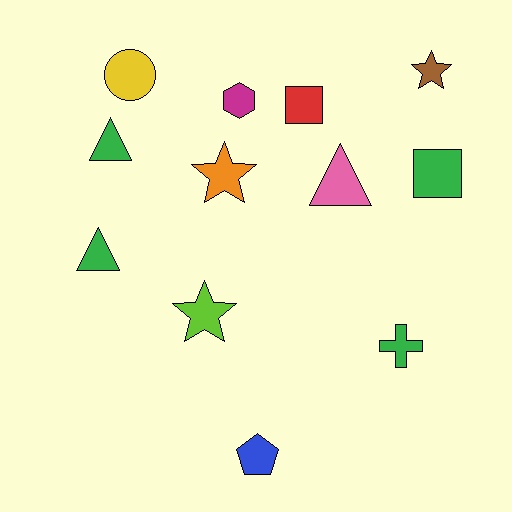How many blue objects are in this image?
There is 1 blue object.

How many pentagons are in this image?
There is 1 pentagon.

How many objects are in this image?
There are 12 objects.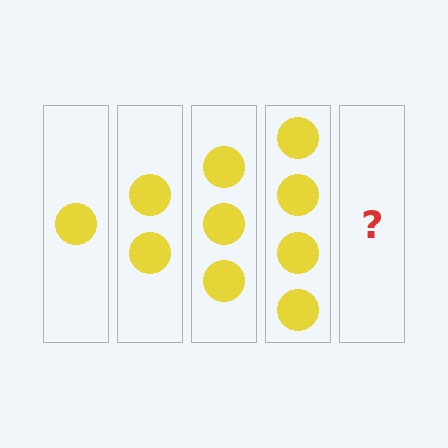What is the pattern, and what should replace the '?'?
The pattern is that each step adds one more circle. The '?' should be 5 circles.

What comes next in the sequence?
The next element should be 5 circles.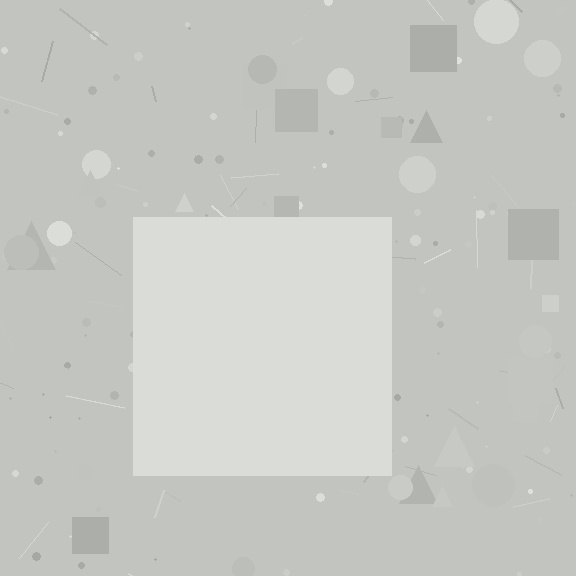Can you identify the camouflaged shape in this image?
The camouflaged shape is a square.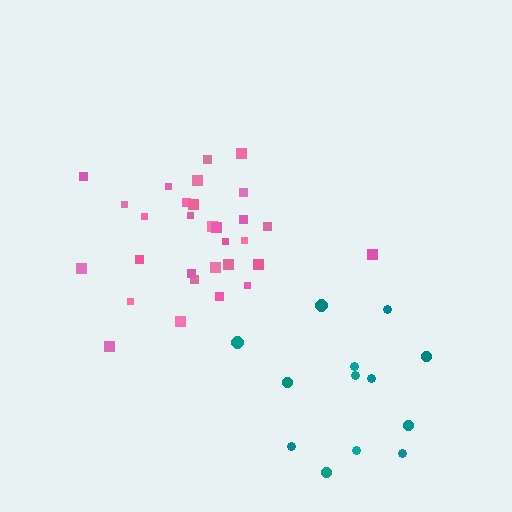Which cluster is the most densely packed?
Pink.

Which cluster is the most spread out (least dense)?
Teal.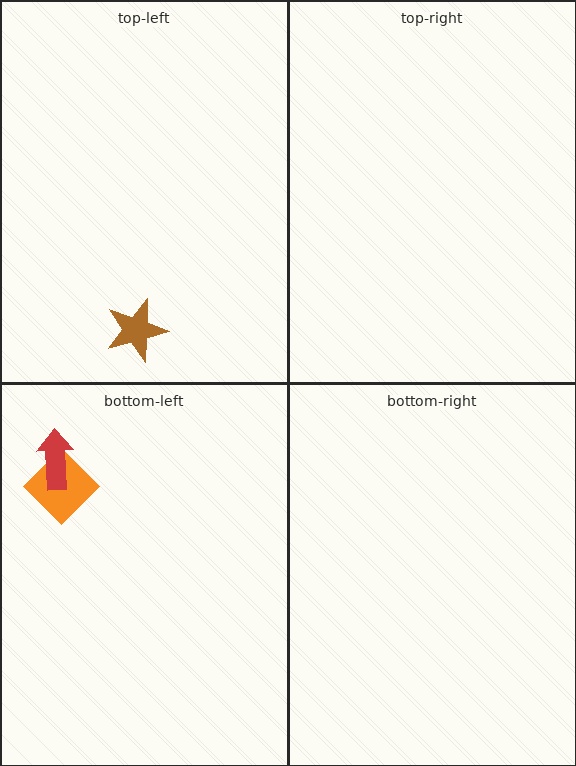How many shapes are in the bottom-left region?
2.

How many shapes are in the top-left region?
1.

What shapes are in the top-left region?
The brown star.